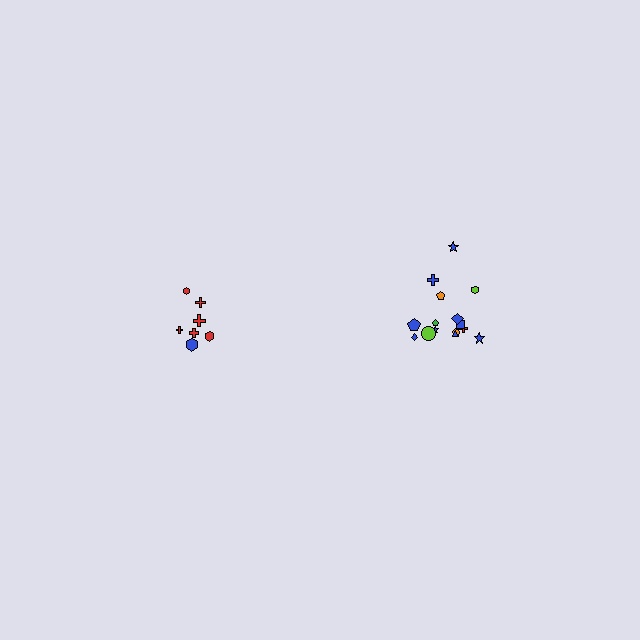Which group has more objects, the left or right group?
The right group.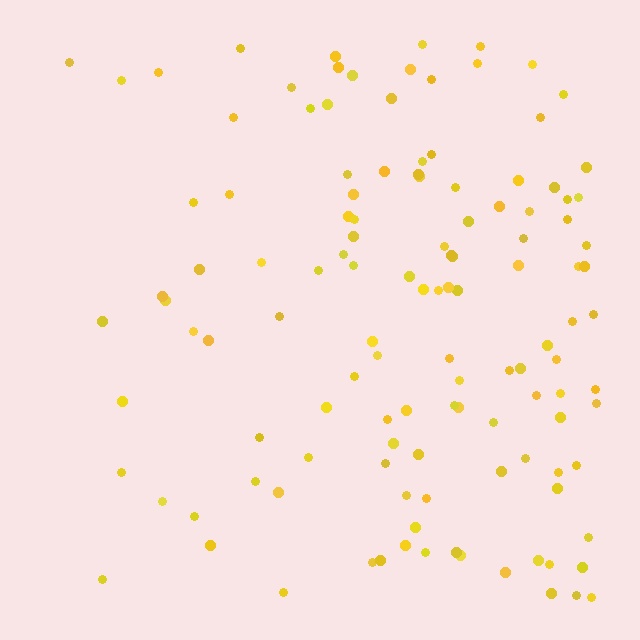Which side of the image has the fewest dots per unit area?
The left.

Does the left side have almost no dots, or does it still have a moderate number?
Still a moderate number, just noticeably fewer than the right.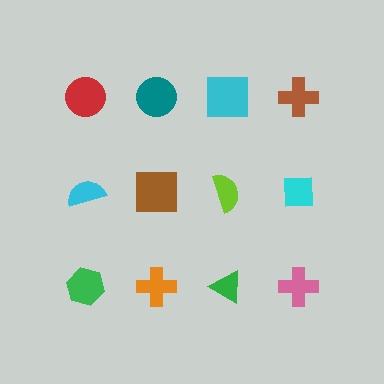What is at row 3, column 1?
A green hexagon.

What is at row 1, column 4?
A brown cross.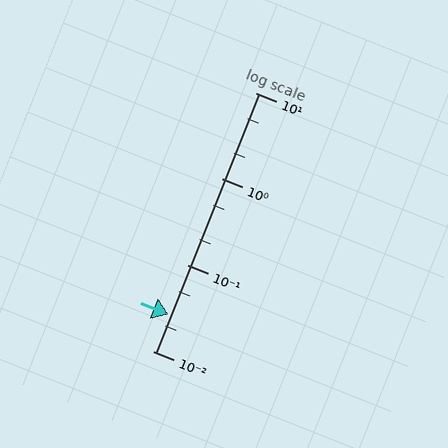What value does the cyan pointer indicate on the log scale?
The pointer indicates approximately 0.027.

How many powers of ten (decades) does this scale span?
The scale spans 3 decades, from 0.01 to 10.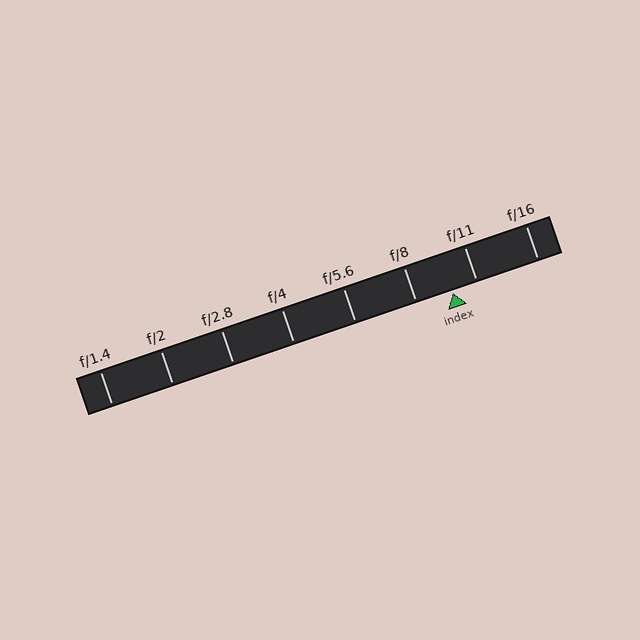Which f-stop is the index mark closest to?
The index mark is closest to f/11.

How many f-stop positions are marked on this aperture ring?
There are 8 f-stop positions marked.